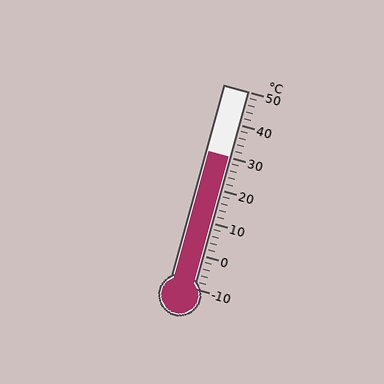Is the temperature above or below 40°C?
The temperature is below 40°C.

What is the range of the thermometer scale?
The thermometer scale ranges from -10°C to 50°C.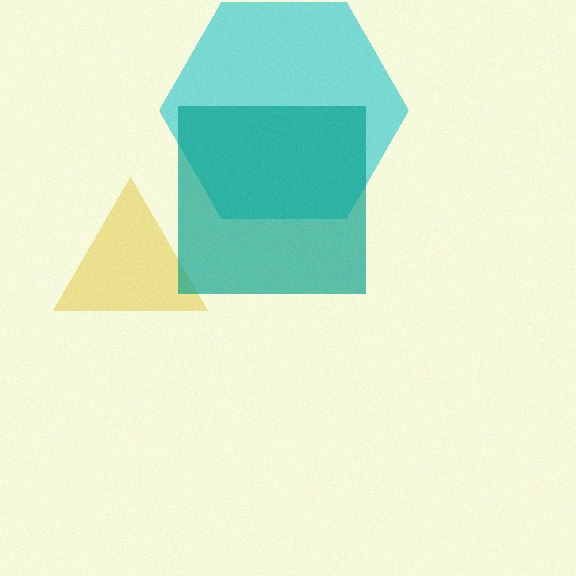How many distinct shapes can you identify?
There are 3 distinct shapes: a cyan hexagon, a yellow triangle, a teal square.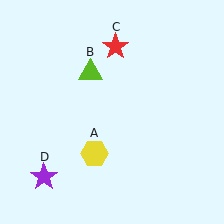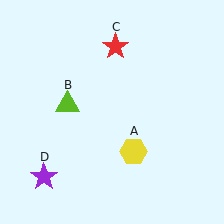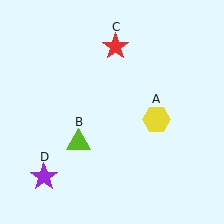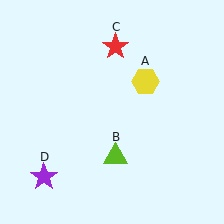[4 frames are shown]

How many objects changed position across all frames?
2 objects changed position: yellow hexagon (object A), lime triangle (object B).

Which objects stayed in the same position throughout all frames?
Red star (object C) and purple star (object D) remained stationary.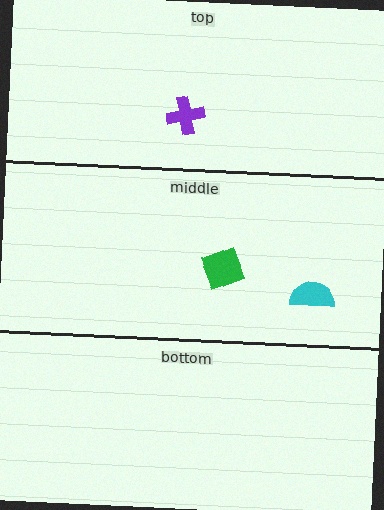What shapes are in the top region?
The purple cross.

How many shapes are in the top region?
1.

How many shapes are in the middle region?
2.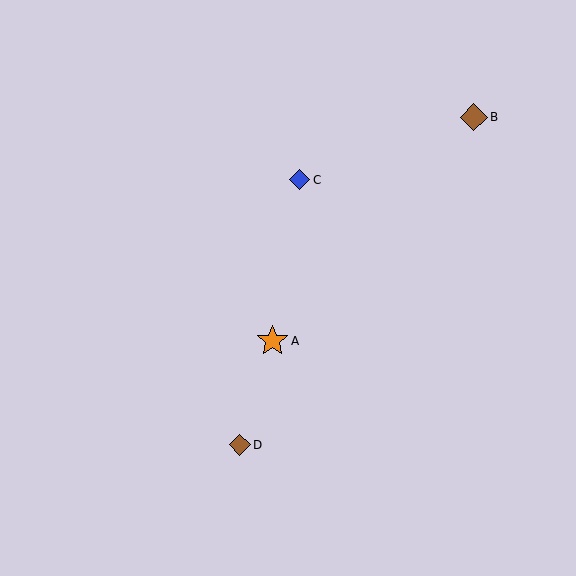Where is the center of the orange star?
The center of the orange star is at (273, 341).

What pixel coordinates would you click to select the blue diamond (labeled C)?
Click at (300, 180) to select the blue diamond C.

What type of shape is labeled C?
Shape C is a blue diamond.